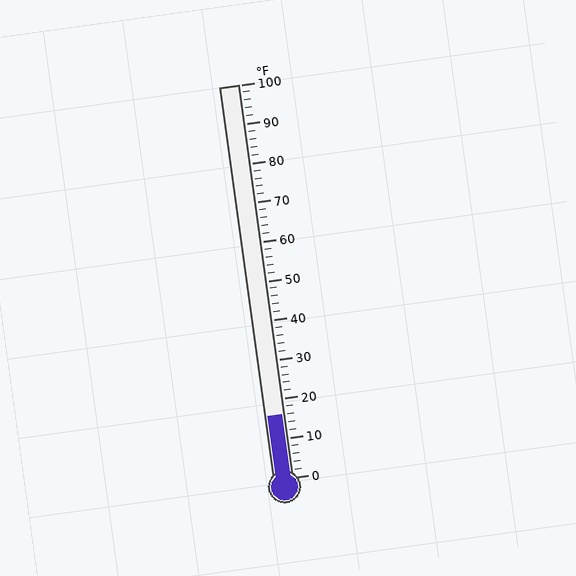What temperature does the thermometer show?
The thermometer shows approximately 16°F.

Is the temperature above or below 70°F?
The temperature is below 70°F.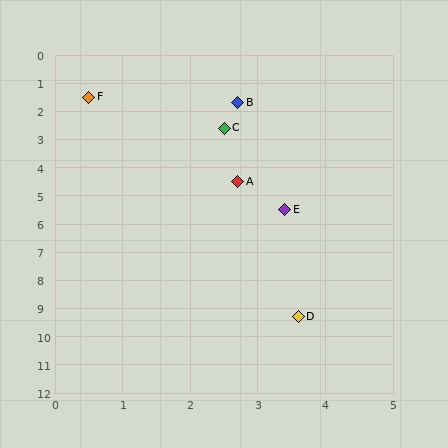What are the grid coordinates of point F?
Point F is at approximately (0.5, 1.5).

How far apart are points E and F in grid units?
Points E and F are about 4.9 grid units apart.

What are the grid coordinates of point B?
Point B is at approximately (2.7, 1.7).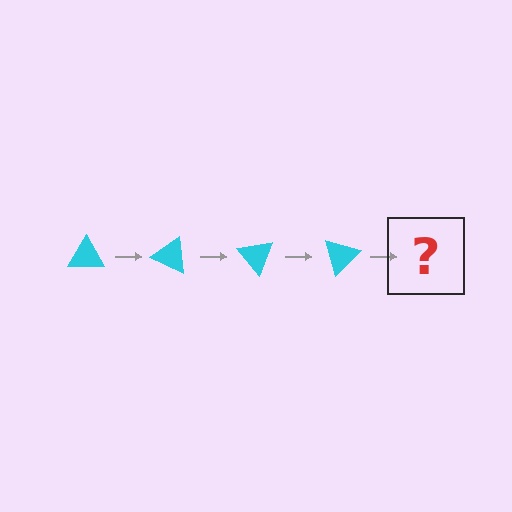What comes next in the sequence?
The next element should be a cyan triangle rotated 100 degrees.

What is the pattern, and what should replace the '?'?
The pattern is that the triangle rotates 25 degrees each step. The '?' should be a cyan triangle rotated 100 degrees.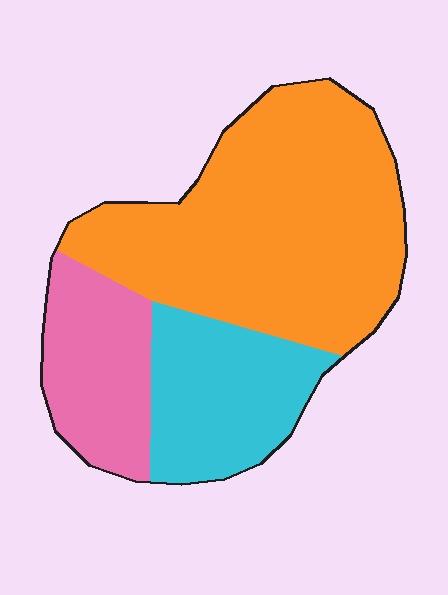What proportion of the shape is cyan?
Cyan takes up about one quarter (1/4) of the shape.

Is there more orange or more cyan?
Orange.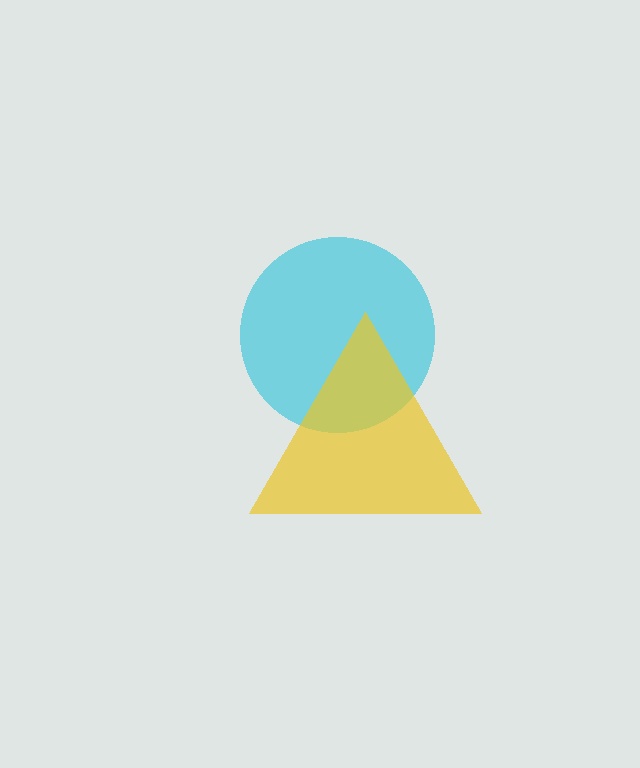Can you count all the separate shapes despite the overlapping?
Yes, there are 2 separate shapes.